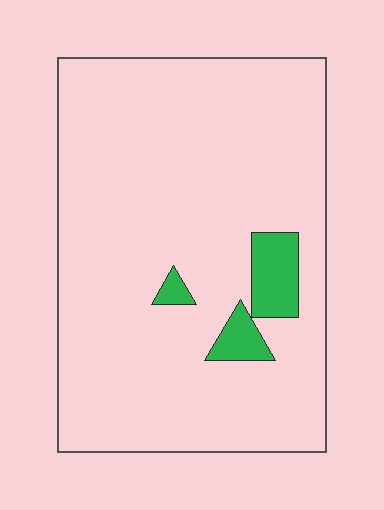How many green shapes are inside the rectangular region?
3.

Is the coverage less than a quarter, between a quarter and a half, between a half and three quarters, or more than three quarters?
Less than a quarter.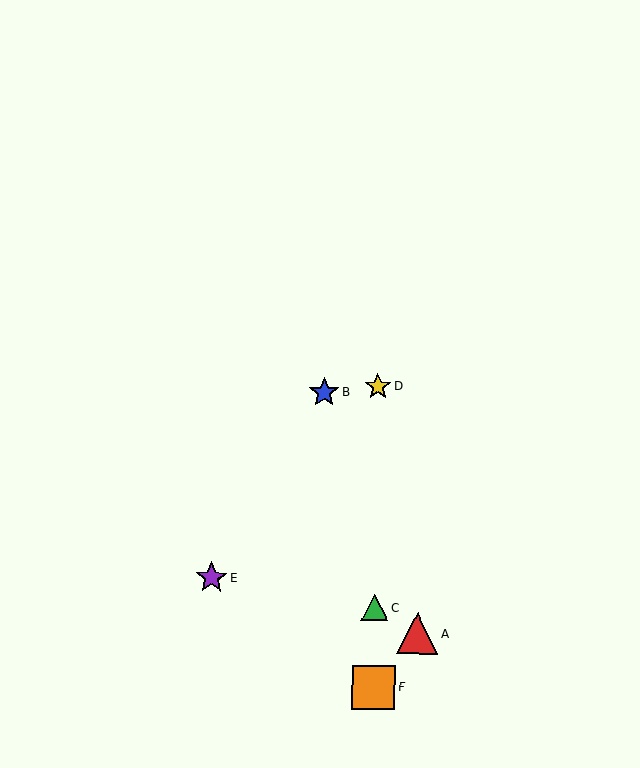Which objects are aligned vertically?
Objects C, D, F are aligned vertically.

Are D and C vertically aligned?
Yes, both are at x≈378.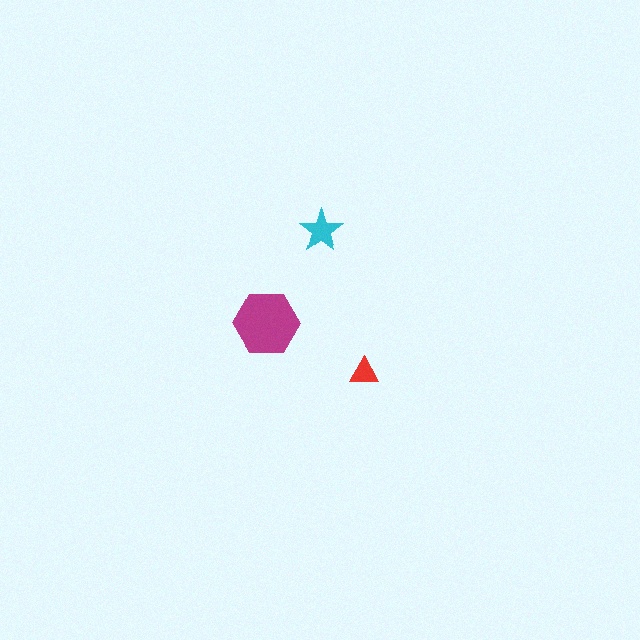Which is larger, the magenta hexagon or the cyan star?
The magenta hexagon.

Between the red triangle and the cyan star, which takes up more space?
The cyan star.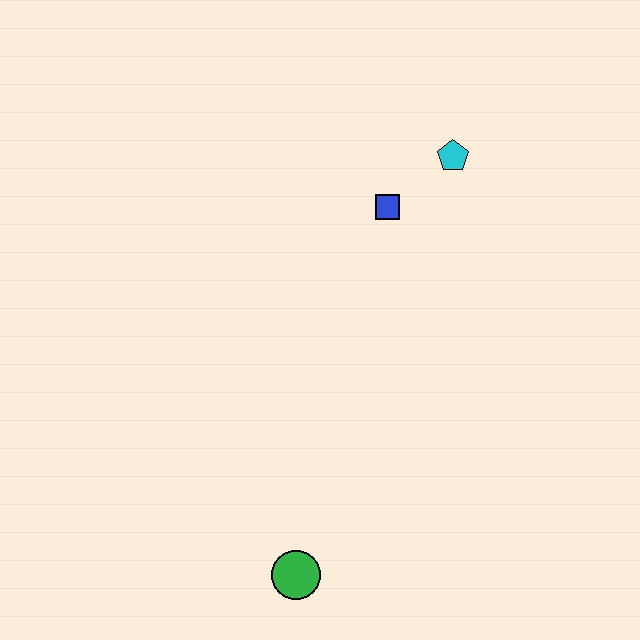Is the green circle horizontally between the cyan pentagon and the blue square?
No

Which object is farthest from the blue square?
The green circle is farthest from the blue square.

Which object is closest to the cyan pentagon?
The blue square is closest to the cyan pentagon.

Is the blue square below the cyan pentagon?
Yes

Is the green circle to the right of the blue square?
No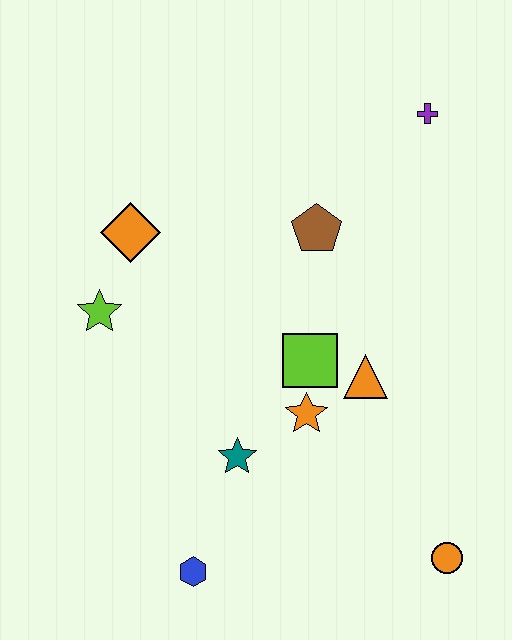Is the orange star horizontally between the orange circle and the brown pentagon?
No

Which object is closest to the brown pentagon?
The lime square is closest to the brown pentagon.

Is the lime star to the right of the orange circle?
No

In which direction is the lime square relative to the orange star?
The lime square is above the orange star.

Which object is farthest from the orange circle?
The orange diamond is farthest from the orange circle.